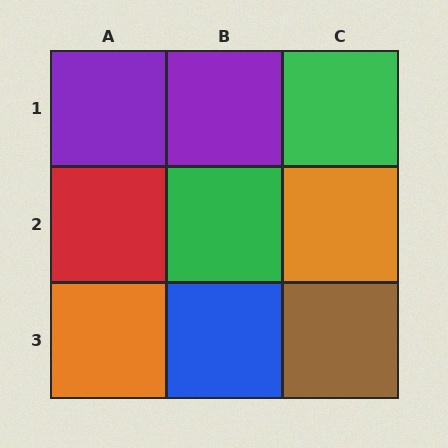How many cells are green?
2 cells are green.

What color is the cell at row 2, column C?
Orange.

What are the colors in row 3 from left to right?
Orange, blue, brown.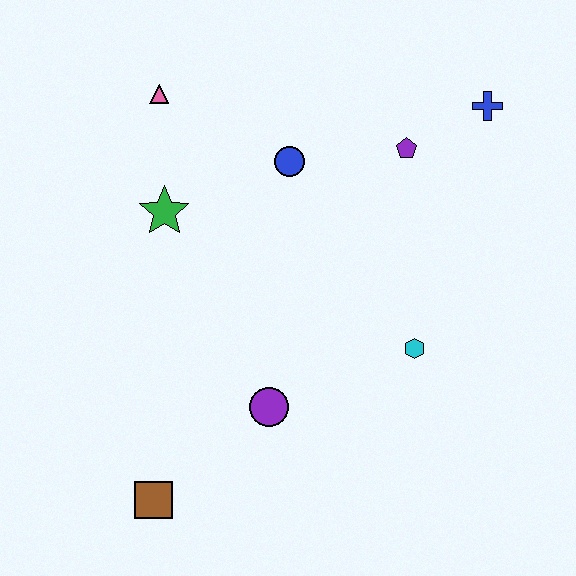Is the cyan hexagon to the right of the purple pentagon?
Yes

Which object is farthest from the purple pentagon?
The brown square is farthest from the purple pentagon.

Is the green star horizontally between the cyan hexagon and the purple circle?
No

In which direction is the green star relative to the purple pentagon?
The green star is to the left of the purple pentagon.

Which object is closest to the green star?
The pink triangle is closest to the green star.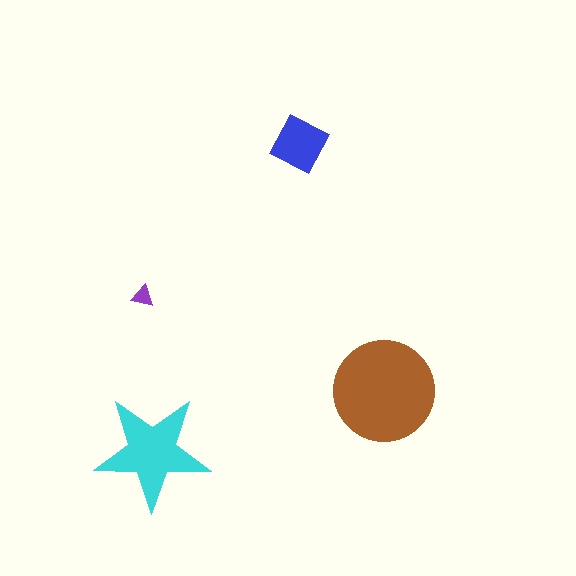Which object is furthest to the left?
The purple triangle is leftmost.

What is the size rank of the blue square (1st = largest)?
3rd.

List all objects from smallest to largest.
The purple triangle, the blue square, the cyan star, the brown circle.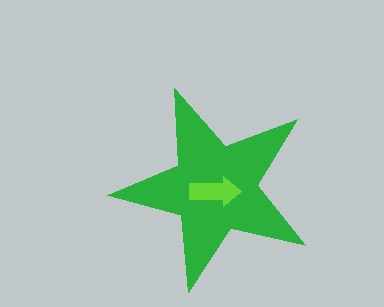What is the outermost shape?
The green star.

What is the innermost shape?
The lime arrow.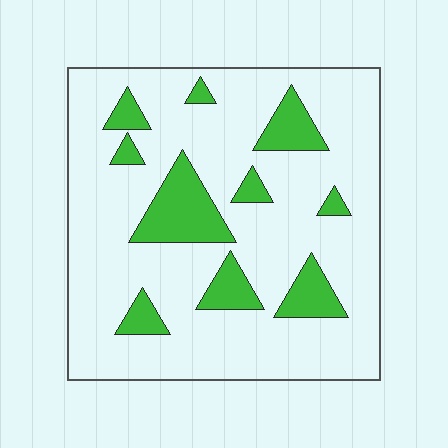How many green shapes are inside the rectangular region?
10.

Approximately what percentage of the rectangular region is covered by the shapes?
Approximately 20%.